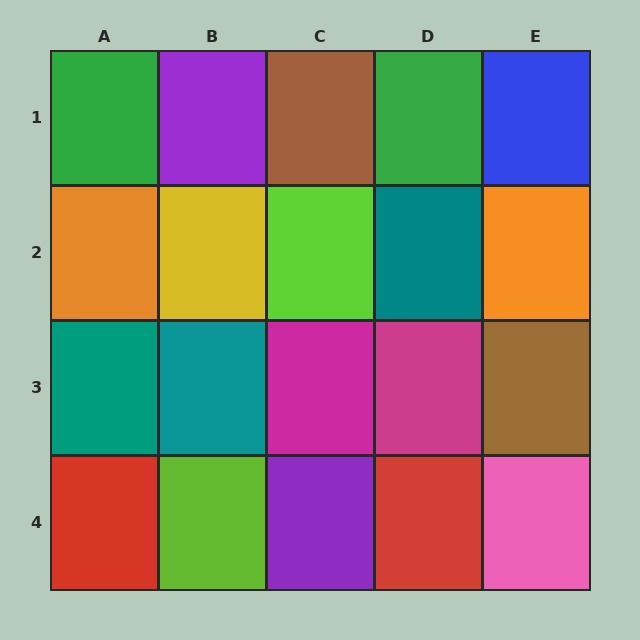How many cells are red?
2 cells are red.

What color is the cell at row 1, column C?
Brown.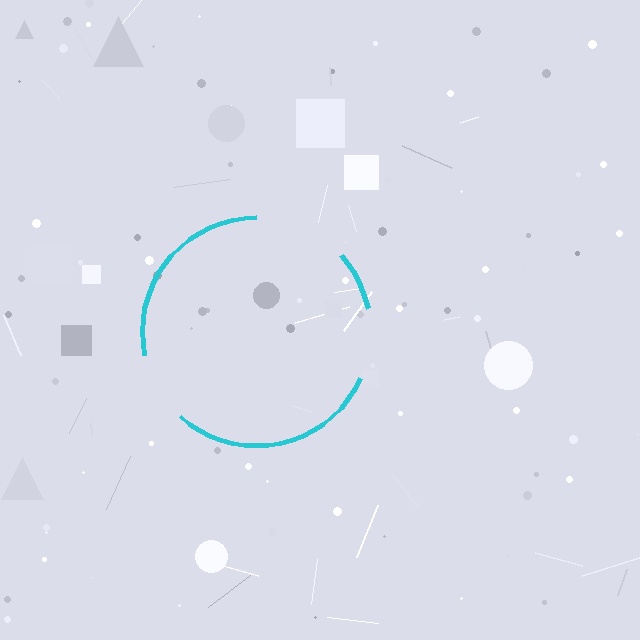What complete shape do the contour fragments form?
The contour fragments form a circle.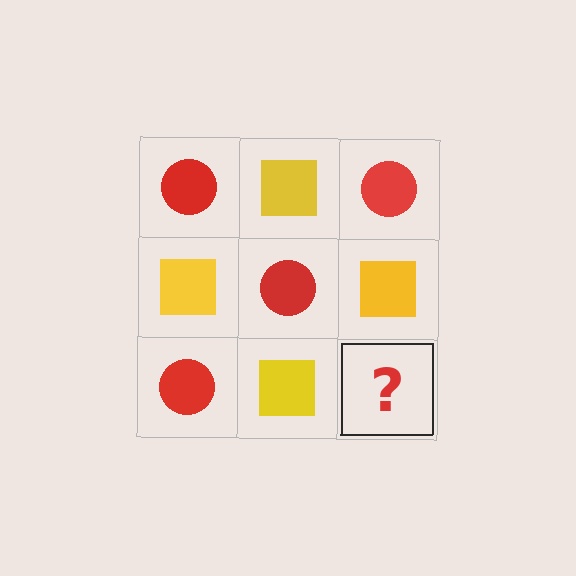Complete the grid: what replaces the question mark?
The question mark should be replaced with a red circle.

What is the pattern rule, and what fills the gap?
The rule is that it alternates red circle and yellow square in a checkerboard pattern. The gap should be filled with a red circle.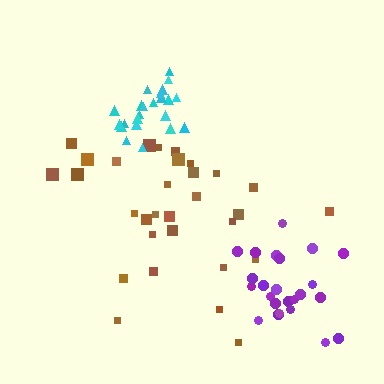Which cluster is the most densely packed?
Cyan.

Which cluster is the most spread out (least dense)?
Brown.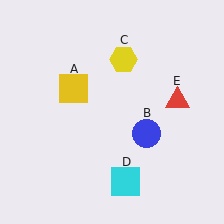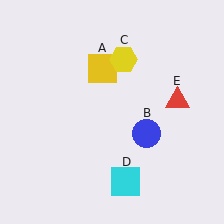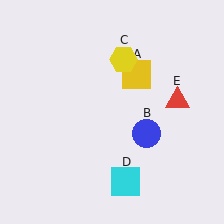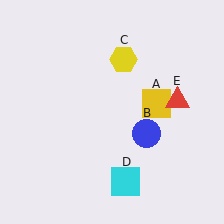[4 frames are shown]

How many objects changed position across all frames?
1 object changed position: yellow square (object A).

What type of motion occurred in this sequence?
The yellow square (object A) rotated clockwise around the center of the scene.